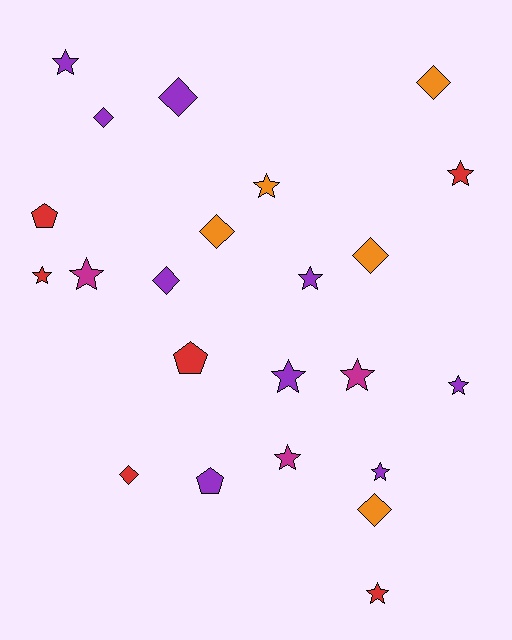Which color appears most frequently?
Purple, with 9 objects.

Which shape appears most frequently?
Star, with 12 objects.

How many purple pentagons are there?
There is 1 purple pentagon.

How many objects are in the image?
There are 23 objects.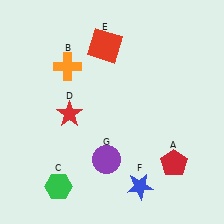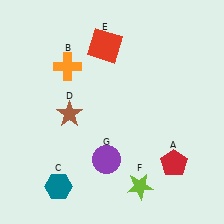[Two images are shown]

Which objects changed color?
C changed from green to teal. D changed from red to brown. F changed from blue to lime.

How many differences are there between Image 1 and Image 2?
There are 3 differences between the two images.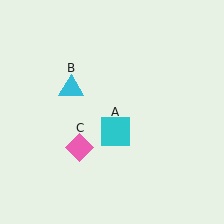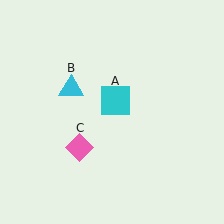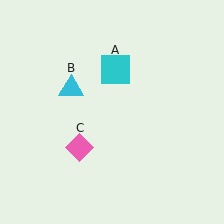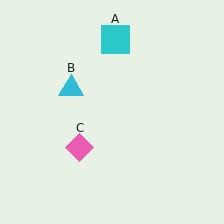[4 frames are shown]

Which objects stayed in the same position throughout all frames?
Cyan triangle (object B) and pink diamond (object C) remained stationary.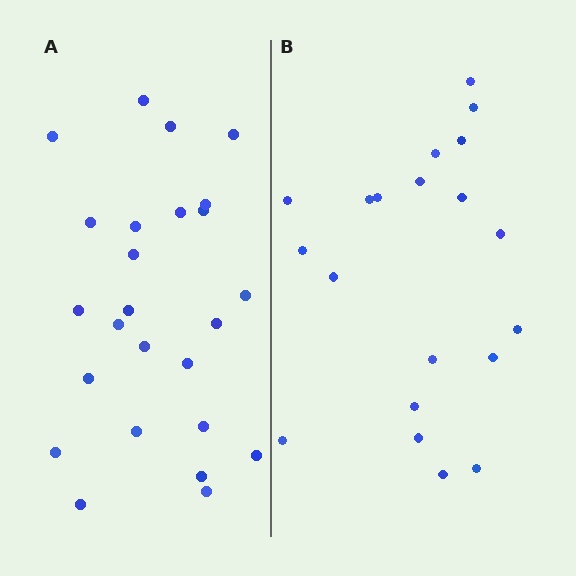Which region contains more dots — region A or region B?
Region A (the left region) has more dots.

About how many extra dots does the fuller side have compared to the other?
Region A has about 5 more dots than region B.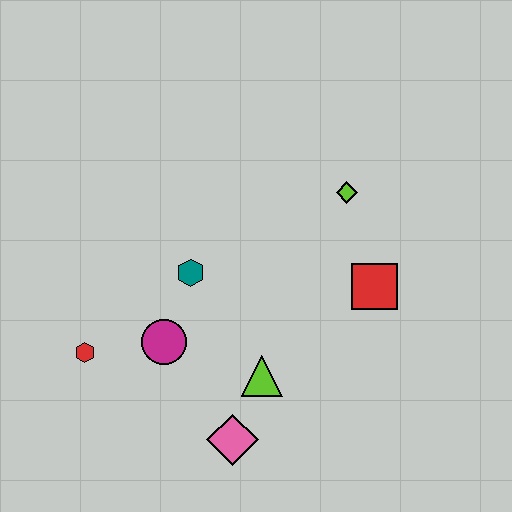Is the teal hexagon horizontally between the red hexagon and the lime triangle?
Yes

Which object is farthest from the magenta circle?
The lime diamond is farthest from the magenta circle.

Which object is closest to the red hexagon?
The magenta circle is closest to the red hexagon.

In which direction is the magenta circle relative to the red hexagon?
The magenta circle is to the right of the red hexagon.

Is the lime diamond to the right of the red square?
No